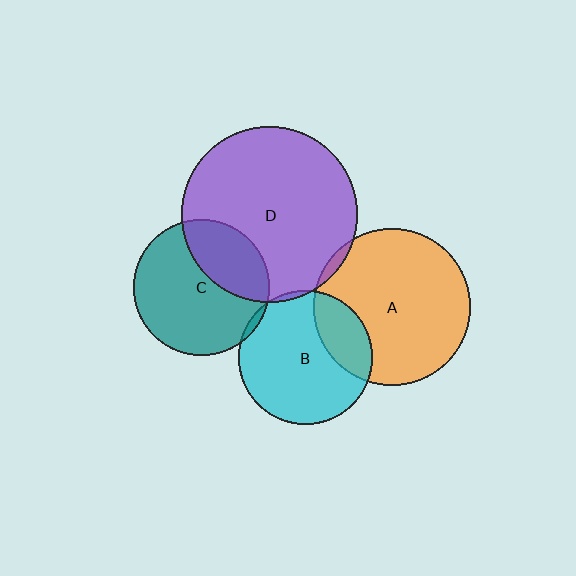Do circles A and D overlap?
Yes.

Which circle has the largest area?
Circle D (purple).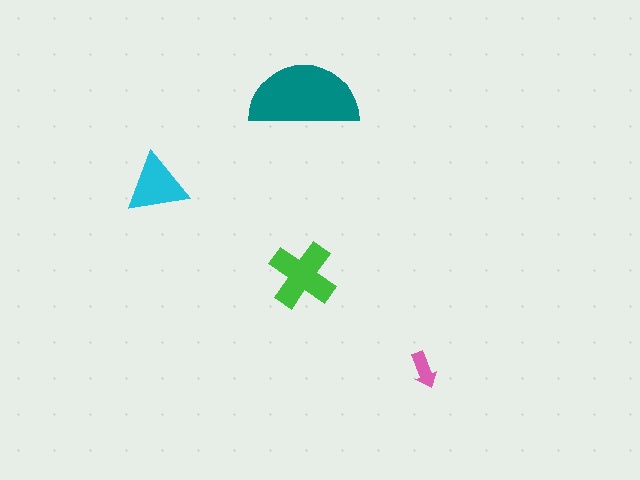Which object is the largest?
The teal semicircle.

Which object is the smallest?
The pink arrow.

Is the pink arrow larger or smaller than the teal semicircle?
Smaller.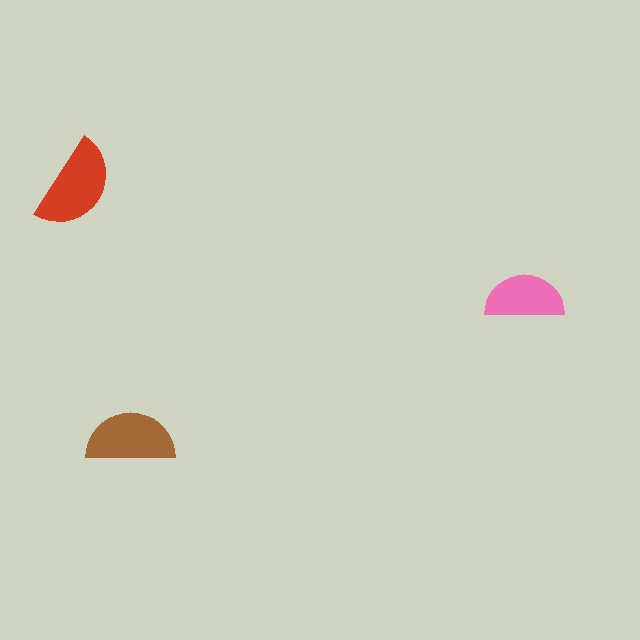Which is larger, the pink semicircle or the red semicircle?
The red one.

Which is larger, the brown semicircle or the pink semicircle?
The brown one.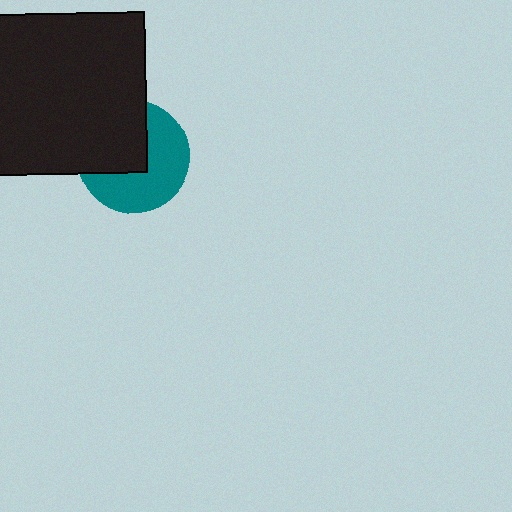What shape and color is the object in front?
The object in front is a black square.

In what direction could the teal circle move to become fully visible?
The teal circle could move toward the lower-right. That would shift it out from behind the black square entirely.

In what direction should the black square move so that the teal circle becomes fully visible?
The black square should move toward the upper-left. That is the shortest direction to clear the overlap and leave the teal circle fully visible.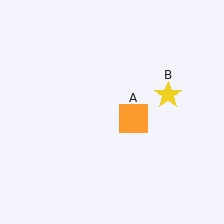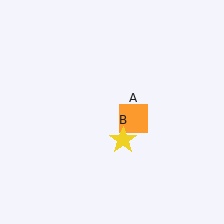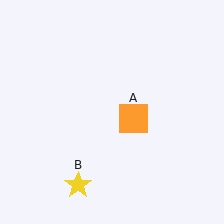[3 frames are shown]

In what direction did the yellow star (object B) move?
The yellow star (object B) moved down and to the left.